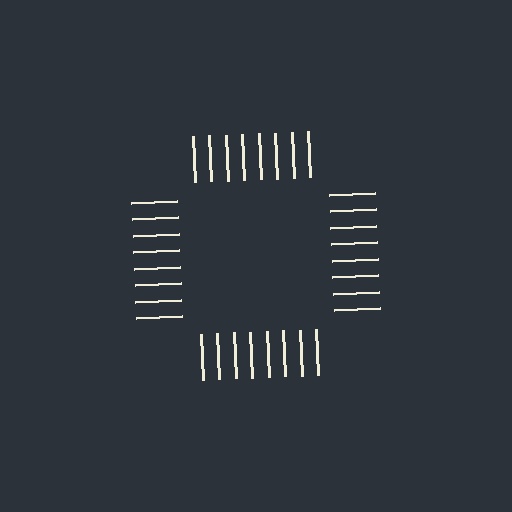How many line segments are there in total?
32 — 8 along each of the 4 edges.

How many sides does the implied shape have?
4 sides — the line-ends trace a square.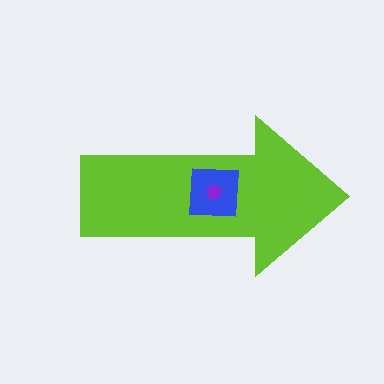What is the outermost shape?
The lime arrow.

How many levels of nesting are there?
3.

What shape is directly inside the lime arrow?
The blue square.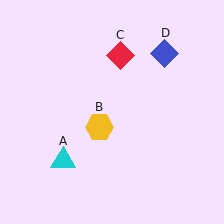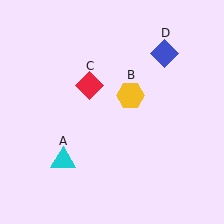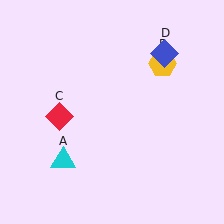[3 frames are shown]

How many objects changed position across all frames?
2 objects changed position: yellow hexagon (object B), red diamond (object C).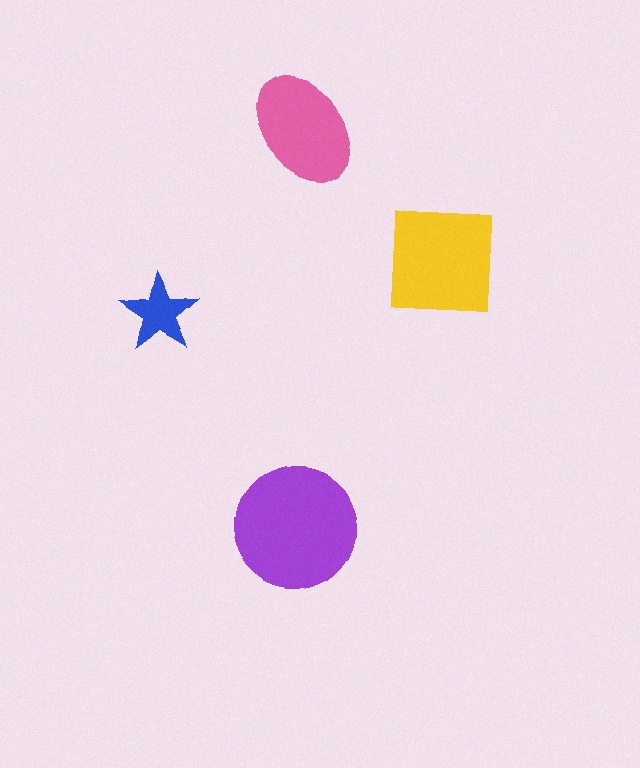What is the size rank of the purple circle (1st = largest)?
1st.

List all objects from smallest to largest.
The blue star, the pink ellipse, the yellow square, the purple circle.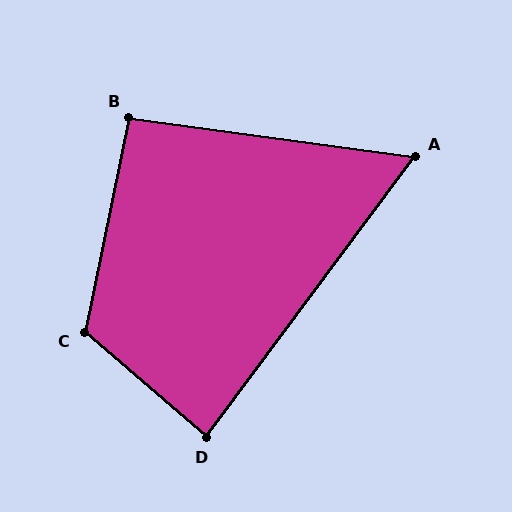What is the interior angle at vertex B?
Approximately 94 degrees (approximately right).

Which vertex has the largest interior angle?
C, at approximately 119 degrees.